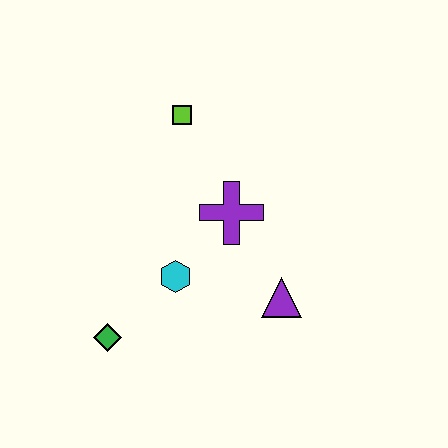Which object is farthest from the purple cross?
The green diamond is farthest from the purple cross.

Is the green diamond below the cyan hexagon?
Yes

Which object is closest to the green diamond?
The cyan hexagon is closest to the green diamond.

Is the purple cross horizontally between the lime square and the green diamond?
No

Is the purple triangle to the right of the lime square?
Yes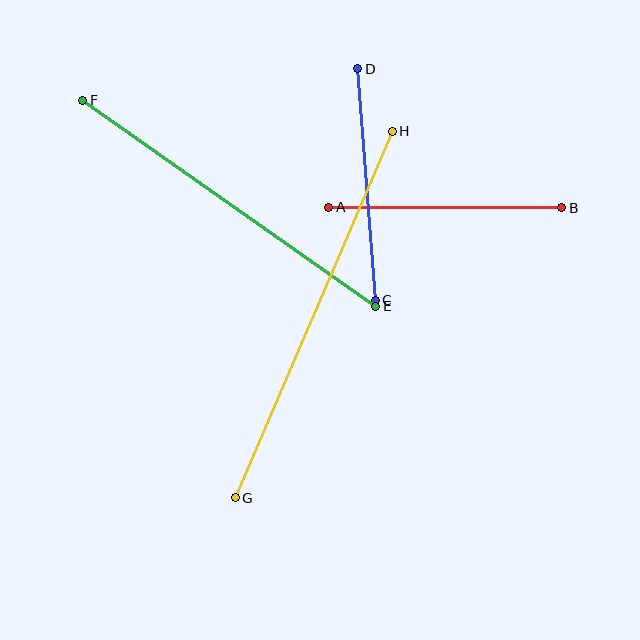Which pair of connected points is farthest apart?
Points G and H are farthest apart.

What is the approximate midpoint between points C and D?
The midpoint is at approximately (366, 185) pixels.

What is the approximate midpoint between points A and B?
The midpoint is at approximately (445, 207) pixels.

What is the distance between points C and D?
The distance is approximately 232 pixels.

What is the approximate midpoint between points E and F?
The midpoint is at approximately (229, 203) pixels.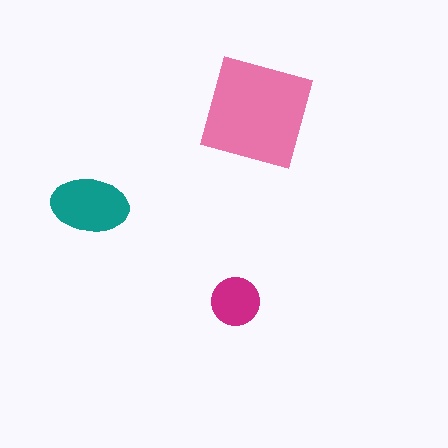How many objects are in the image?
There are 3 objects in the image.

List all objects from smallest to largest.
The magenta circle, the teal ellipse, the pink diamond.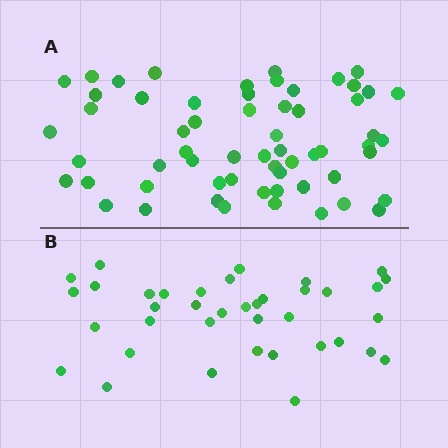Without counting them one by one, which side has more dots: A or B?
Region A (the top region) has more dots.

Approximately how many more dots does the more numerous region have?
Region A has approximately 20 more dots than region B.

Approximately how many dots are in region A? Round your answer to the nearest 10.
About 60 dots.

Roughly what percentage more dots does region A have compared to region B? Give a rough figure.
About 60% more.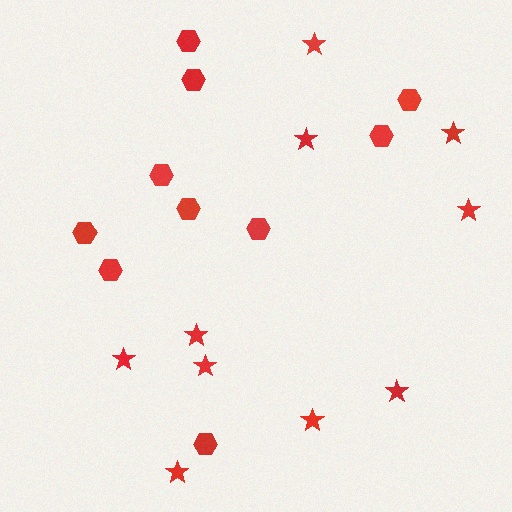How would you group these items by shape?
There are 2 groups: one group of stars (10) and one group of hexagons (10).